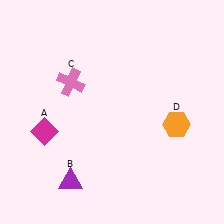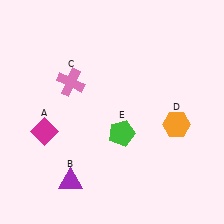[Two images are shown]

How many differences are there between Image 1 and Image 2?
There is 1 difference between the two images.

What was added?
A green pentagon (E) was added in Image 2.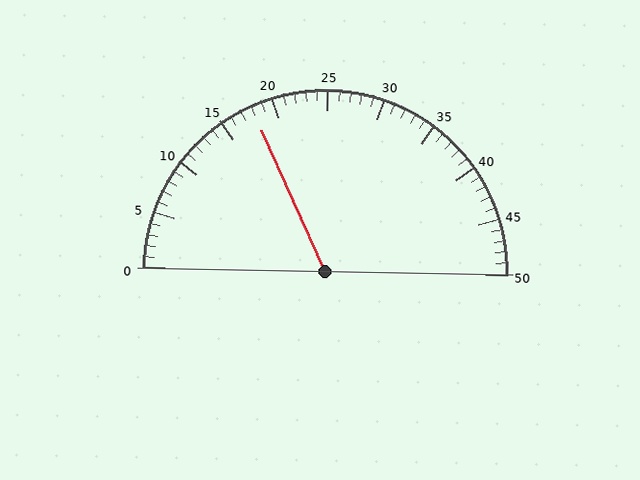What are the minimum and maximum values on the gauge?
The gauge ranges from 0 to 50.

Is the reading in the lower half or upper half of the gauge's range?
The reading is in the lower half of the range (0 to 50).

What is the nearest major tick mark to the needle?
The nearest major tick mark is 20.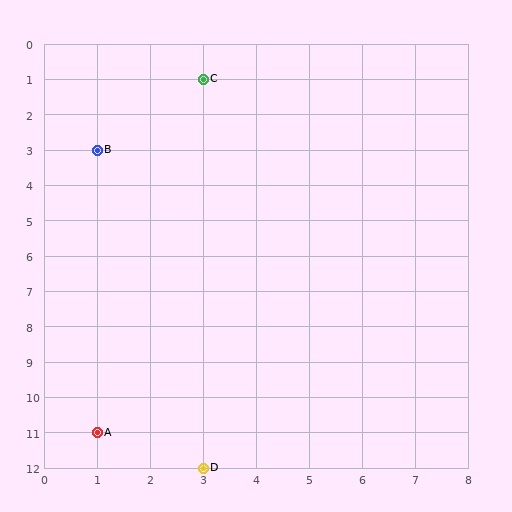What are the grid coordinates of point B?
Point B is at grid coordinates (1, 3).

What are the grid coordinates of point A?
Point A is at grid coordinates (1, 11).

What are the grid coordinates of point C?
Point C is at grid coordinates (3, 1).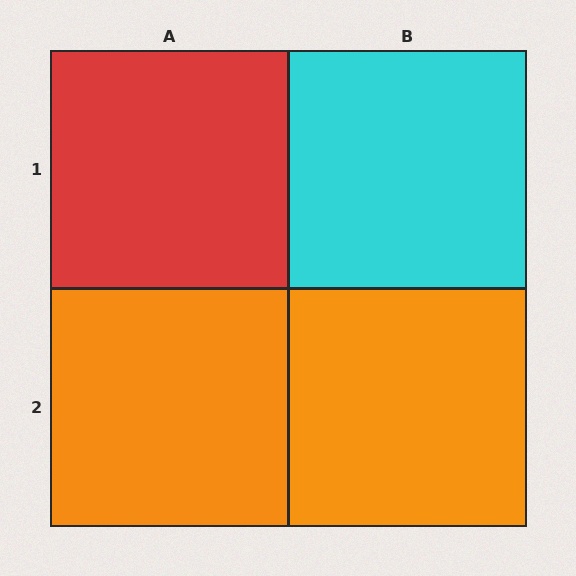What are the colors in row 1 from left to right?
Red, cyan.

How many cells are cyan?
1 cell is cyan.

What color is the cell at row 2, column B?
Orange.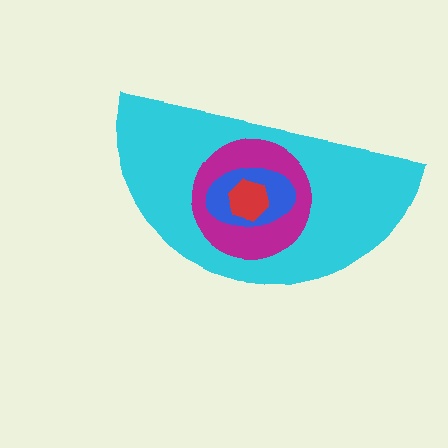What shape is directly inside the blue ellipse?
The red hexagon.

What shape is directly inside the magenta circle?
The blue ellipse.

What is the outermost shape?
The cyan semicircle.